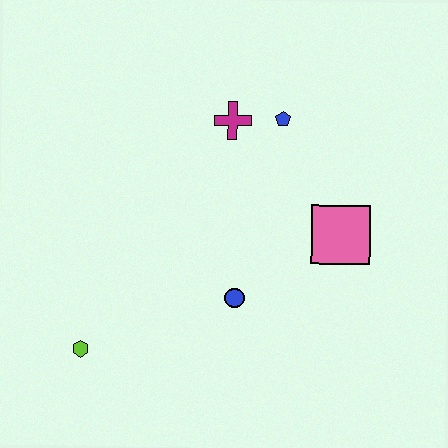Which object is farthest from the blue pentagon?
The lime hexagon is farthest from the blue pentagon.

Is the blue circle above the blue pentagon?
No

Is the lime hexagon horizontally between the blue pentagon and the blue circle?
No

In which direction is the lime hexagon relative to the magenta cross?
The lime hexagon is below the magenta cross.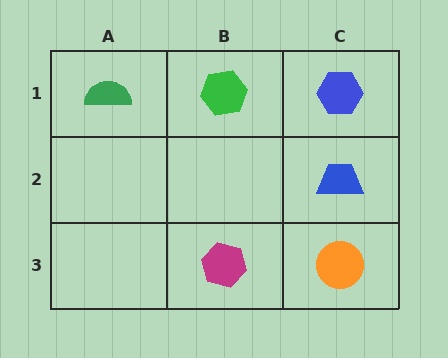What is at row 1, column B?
A green hexagon.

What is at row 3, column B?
A magenta hexagon.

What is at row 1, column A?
A green semicircle.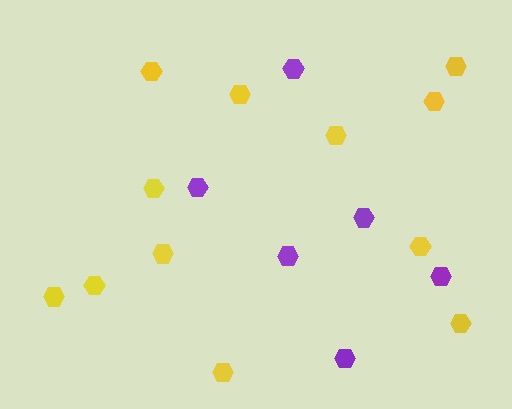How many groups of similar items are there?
There are 2 groups: one group of purple hexagons (6) and one group of yellow hexagons (12).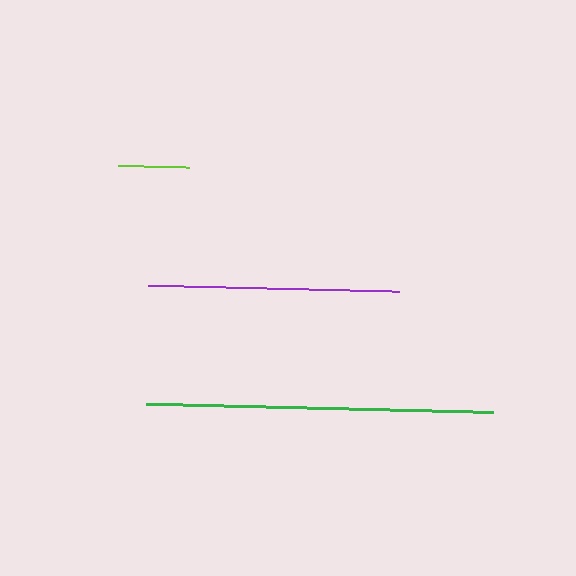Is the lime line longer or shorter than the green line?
The green line is longer than the lime line.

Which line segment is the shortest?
The lime line is the shortest at approximately 70 pixels.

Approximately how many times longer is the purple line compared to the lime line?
The purple line is approximately 3.6 times the length of the lime line.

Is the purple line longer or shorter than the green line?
The green line is longer than the purple line.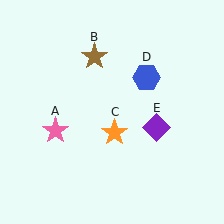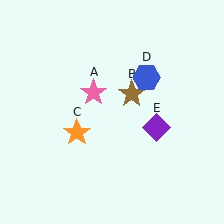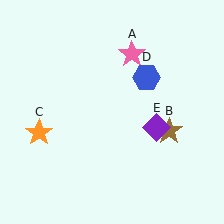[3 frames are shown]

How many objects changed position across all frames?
3 objects changed position: pink star (object A), brown star (object B), orange star (object C).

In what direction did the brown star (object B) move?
The brown star (object B) moved down and to the right.